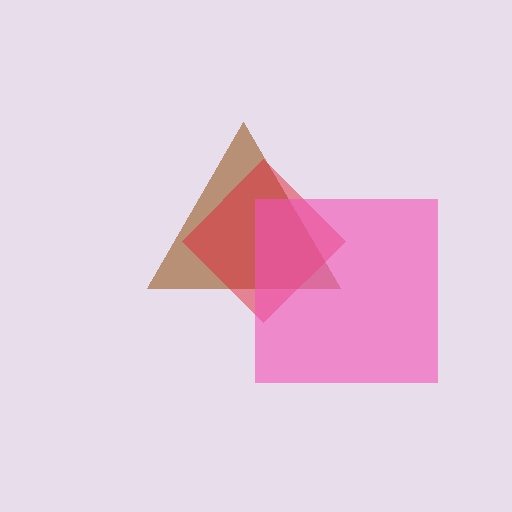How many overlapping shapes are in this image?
There are 3 overlapping shapes in the image.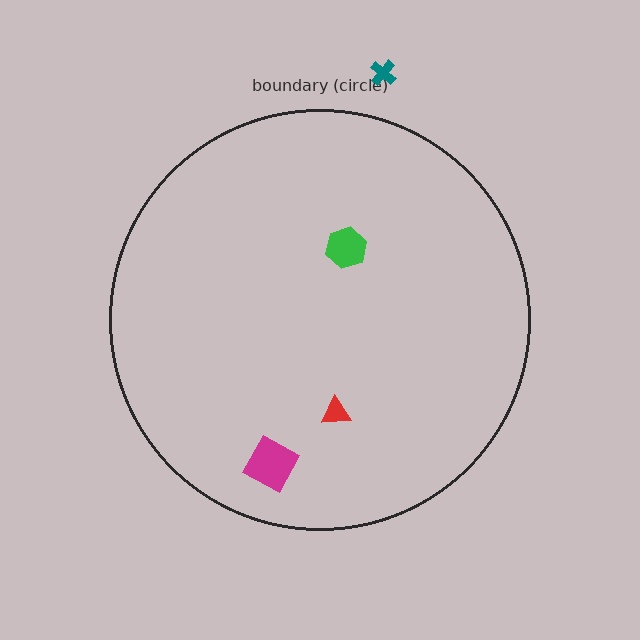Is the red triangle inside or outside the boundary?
Inside.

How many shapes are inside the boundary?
3 inside, 1 outside.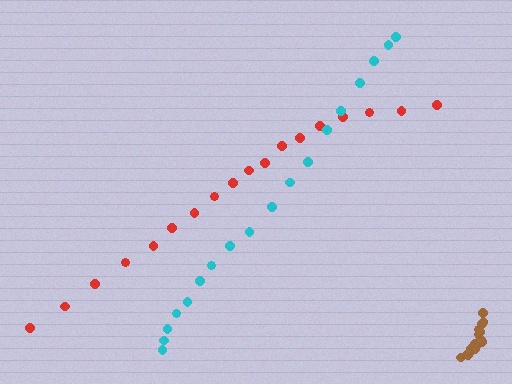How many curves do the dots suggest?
There are 3 distinct paths.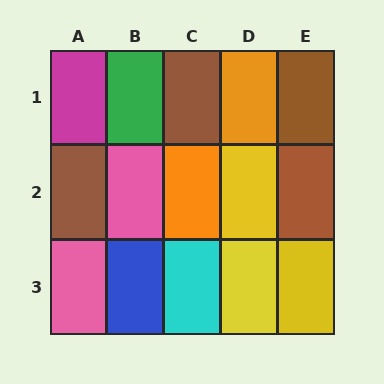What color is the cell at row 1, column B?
Green.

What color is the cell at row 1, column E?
Brown.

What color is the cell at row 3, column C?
Cyan.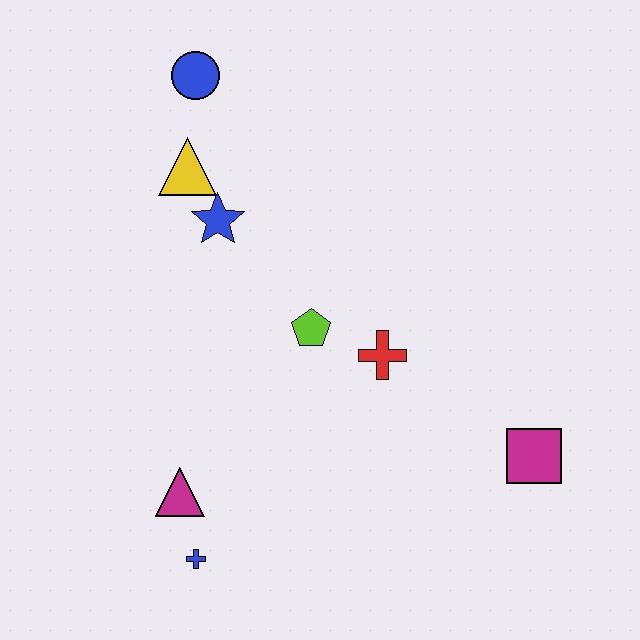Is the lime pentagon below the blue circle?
Yes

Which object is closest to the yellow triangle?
The blue star is closest to the yellow triangle.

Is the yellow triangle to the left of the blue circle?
Yes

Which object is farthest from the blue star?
The magenta square is farthest from the blue star.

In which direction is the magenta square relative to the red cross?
The magenta square is to the right of the red cross.